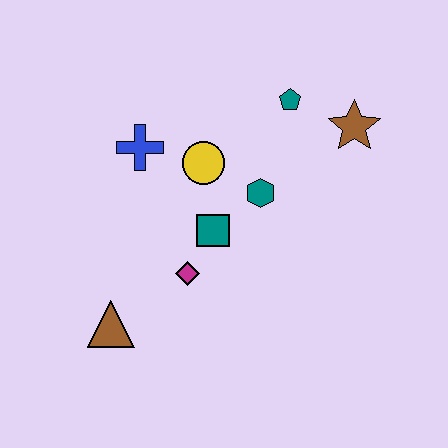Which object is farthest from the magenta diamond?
The brown star is farthest from the magenta diamond.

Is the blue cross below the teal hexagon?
No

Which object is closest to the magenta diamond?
The teal square is closest to the magenta diamond.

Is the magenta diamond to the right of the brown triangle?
Yes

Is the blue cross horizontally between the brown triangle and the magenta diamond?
Yes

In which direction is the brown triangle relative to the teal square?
The brown triangle is to the left of the teal square.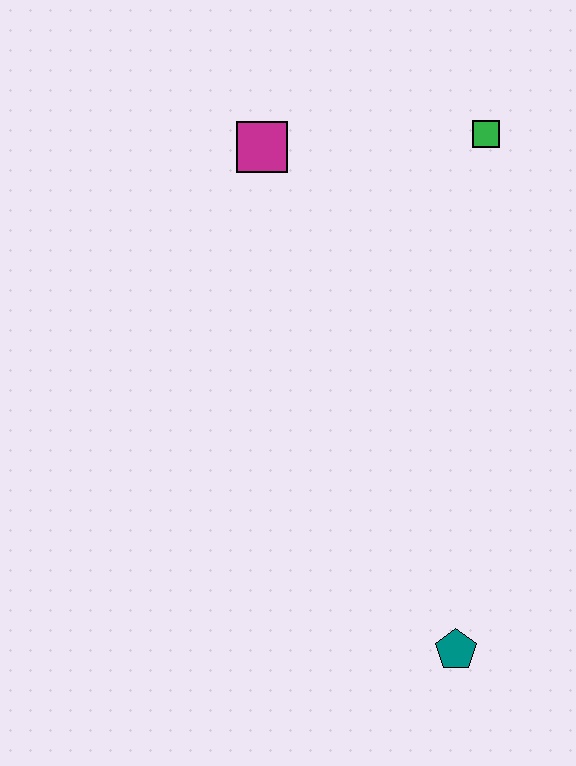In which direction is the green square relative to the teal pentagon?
The green square is above the teal pentagon.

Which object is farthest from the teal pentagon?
The magenta square is farthest from the teal pentagon.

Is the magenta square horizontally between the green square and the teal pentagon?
No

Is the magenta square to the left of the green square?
Yes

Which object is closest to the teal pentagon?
The green square is closest to the teal pentagon.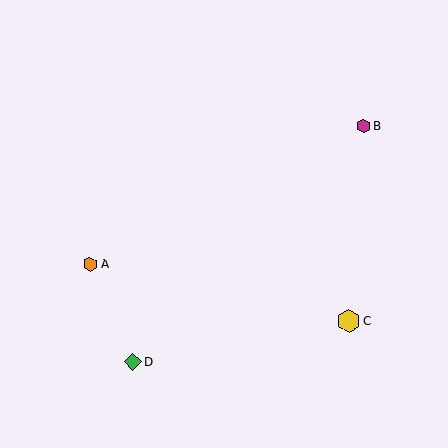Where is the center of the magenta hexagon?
The center of the magenta hexagon is at (363, 126).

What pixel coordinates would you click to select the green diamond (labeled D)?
Click at (133, 362) to select the green diamond D.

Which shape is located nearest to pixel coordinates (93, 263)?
The orange hexagon (labeled A) at (90, 264) is nearest to that location.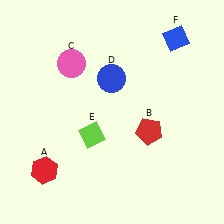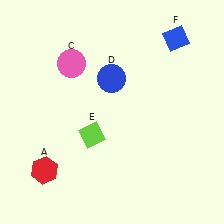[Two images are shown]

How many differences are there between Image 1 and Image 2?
There is 1 difference between the two images.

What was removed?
The red pentagon (B) was removed in Image 2.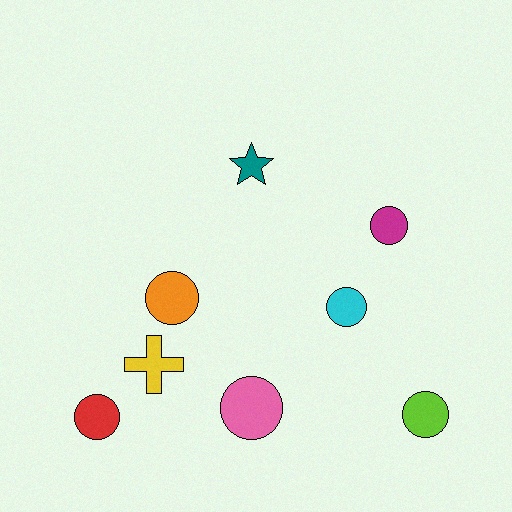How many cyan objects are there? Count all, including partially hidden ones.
There is 1 cyan object.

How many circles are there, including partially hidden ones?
There are 6 circles.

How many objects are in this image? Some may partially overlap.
There are 8 objects.